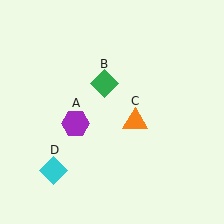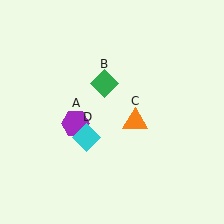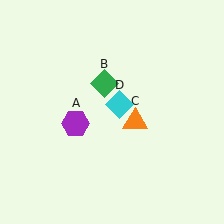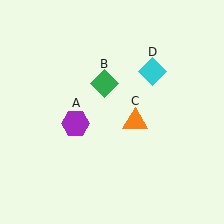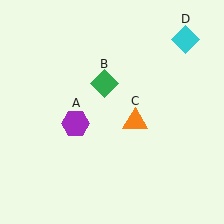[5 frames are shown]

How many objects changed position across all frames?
1 object changed position: cyan diamond (object D).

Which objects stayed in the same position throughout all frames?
Purple hexagon (object A) and green diamond (object B) and orange triangle (object C) remained stationary.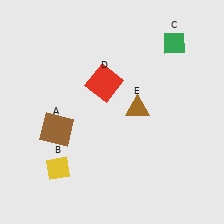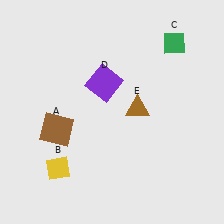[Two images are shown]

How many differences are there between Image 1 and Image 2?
There is 1 difference between the two images.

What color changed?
The square (D) changed from red in Image 1 to purple in Image 2.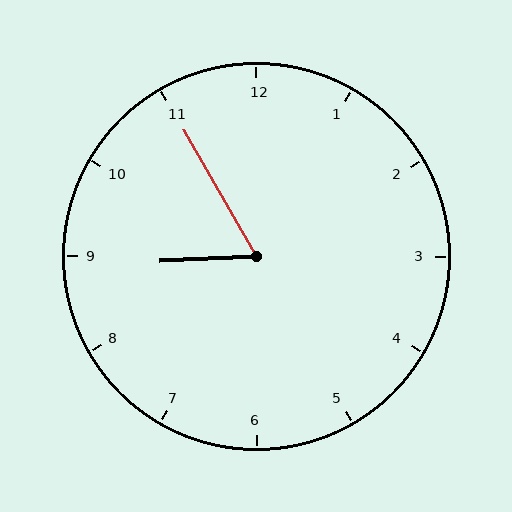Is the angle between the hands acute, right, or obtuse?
It is acute.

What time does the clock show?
8:55.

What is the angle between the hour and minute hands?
Approximately 62 degrees.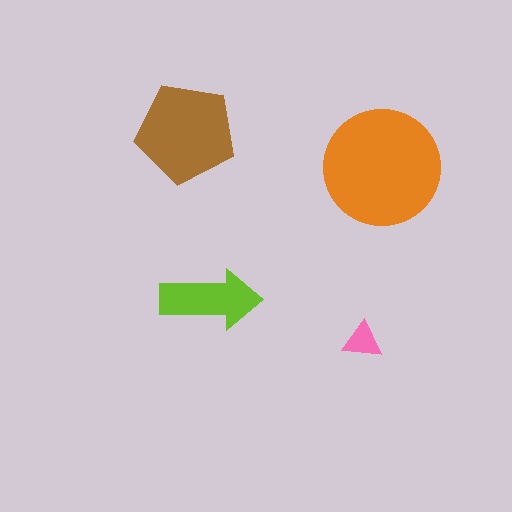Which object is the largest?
The orange circle.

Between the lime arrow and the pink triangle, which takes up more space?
The lime arrow.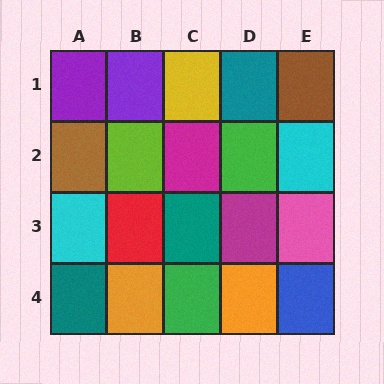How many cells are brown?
2 cells are brown.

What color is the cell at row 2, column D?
Green.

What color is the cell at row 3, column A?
Cyan.